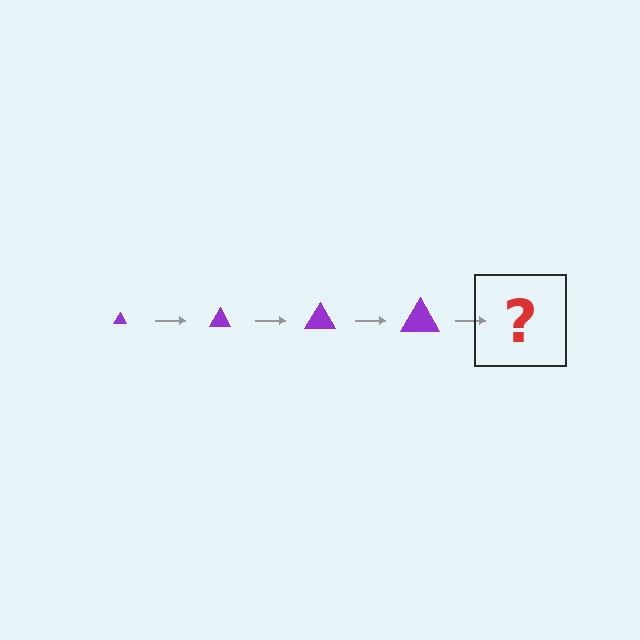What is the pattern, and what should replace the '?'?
The pattern is that the triangle gets progressively larger each step. The '?' should be a purple triangle, larger than the previous one.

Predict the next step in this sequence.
The next step is a purple triangle, larger than the previous one.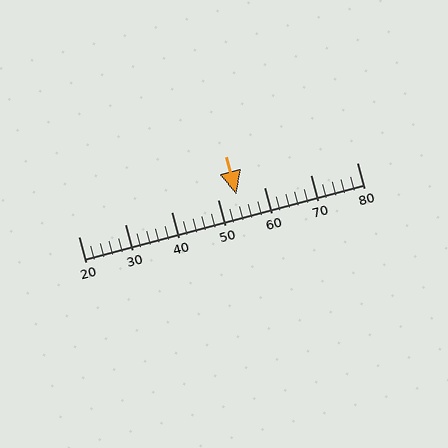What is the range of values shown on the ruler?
The ruler shows values from 20 to 80.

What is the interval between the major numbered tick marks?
The major tick marks are spaced 10 units apart.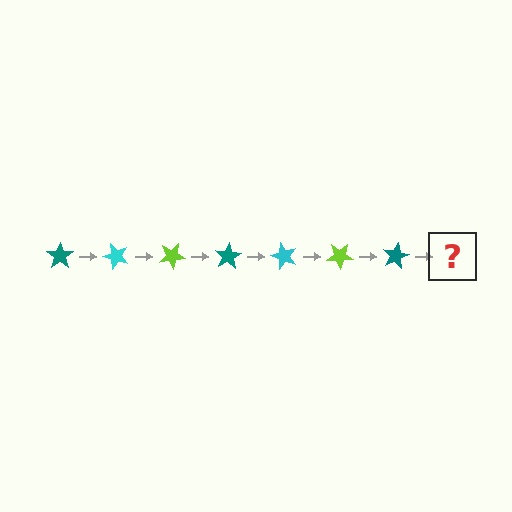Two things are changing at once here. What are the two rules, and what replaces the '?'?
The two rules are that it rotates 50 degrees each step and the color cycles through teal, cyan, and lime. The '?' should be a cyan star, rotated 350 degrees from the start.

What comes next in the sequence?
The next element should be a cyan star, rotated 350 degrees from the start.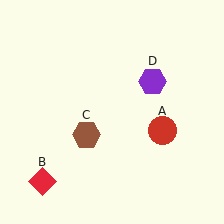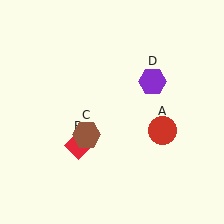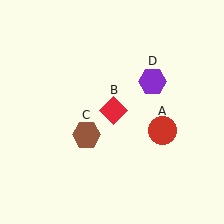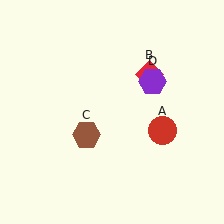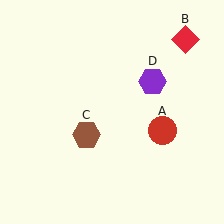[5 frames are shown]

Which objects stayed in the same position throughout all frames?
Red circle (object A) and brown hexagon (object C) and purple hexagon (object D) remained stationary.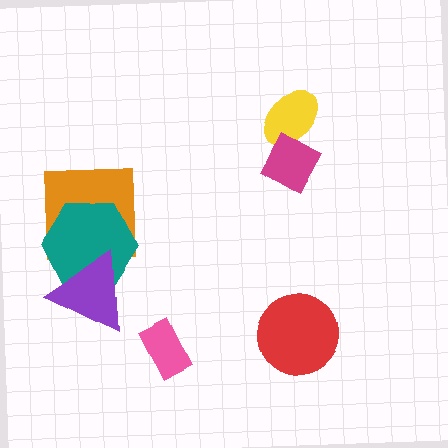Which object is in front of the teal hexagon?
The purple triangle is in front of the teal hexagon.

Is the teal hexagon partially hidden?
Yes, it is partially covered by another shape.